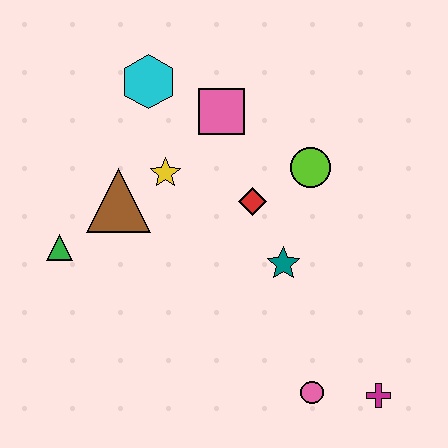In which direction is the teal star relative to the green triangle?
The teal star is to the right of the green triangle.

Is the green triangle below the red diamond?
Yes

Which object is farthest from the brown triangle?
The magenta cross is farthest from the brown triangle.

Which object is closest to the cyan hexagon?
The pink square is closest to the cyan hexagon.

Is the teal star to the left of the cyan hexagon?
No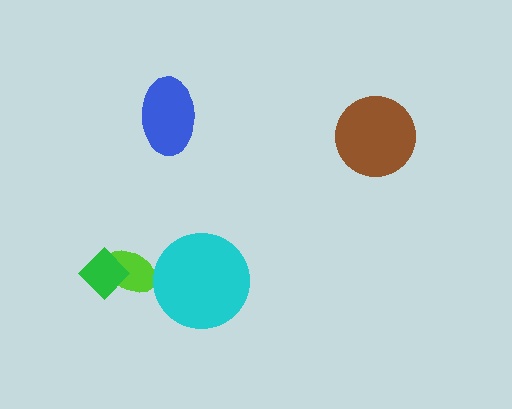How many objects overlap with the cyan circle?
0 objects overlap with the cyan circle.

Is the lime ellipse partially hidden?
Yes, it is partially covered by another shape.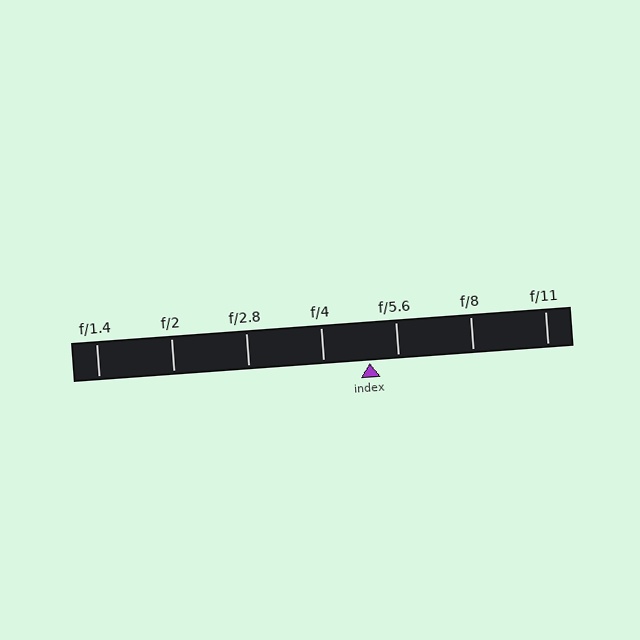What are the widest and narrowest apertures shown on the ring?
The widest aperture shown is f/1.4 and the narrowest is f/11.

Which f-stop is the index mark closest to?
The index mark is closest to f/5.6.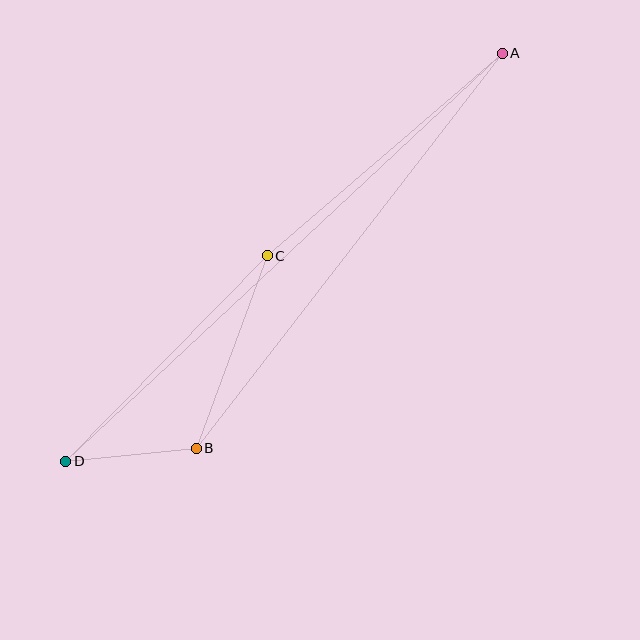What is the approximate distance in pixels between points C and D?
The distance between C and D is approximately 288 pixels.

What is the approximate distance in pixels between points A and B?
The distance between A and B is approximately 500 pixels.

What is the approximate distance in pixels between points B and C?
The distance between B and C is approximately 205 pixels.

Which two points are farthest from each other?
Points A and D are farthest from each other.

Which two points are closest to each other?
Points B and D are closest to each other.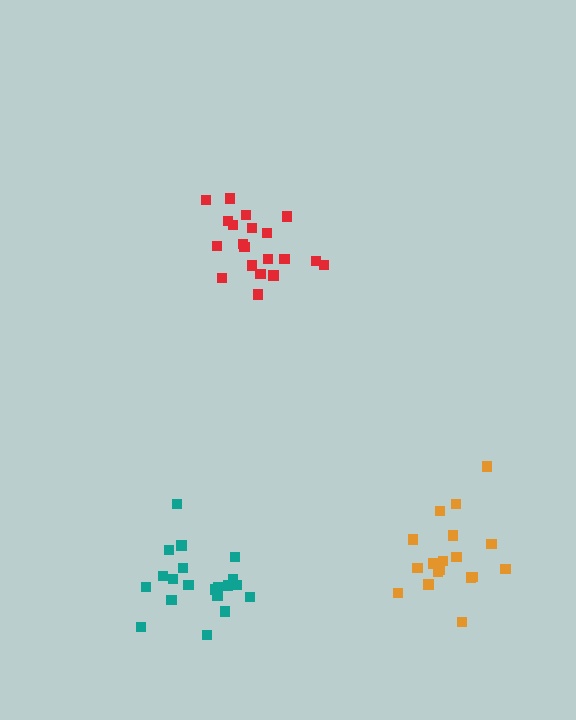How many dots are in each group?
Group 1: 20 dots, Group 2: 18 dots, Group 3: 20 dots (58 total).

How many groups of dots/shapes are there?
There are 3 groups.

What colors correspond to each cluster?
The clusters are colored: red, orange, teal.